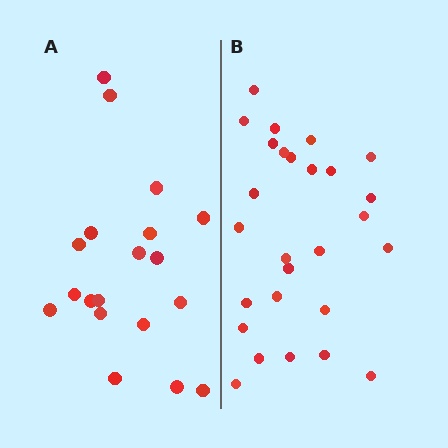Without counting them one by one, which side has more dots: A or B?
Region B (the right region) has more dots.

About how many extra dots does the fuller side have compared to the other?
Region B has roughly 8 or so more dots than region A.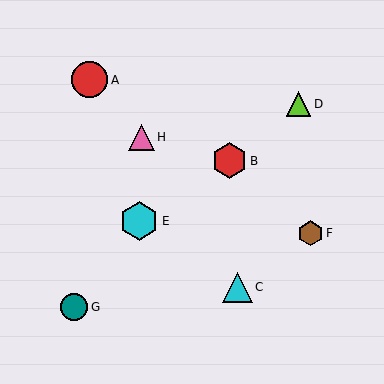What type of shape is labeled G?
Shape G is a teal circle.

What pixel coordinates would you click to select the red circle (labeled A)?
Click at (90, 80) to select the red circle A.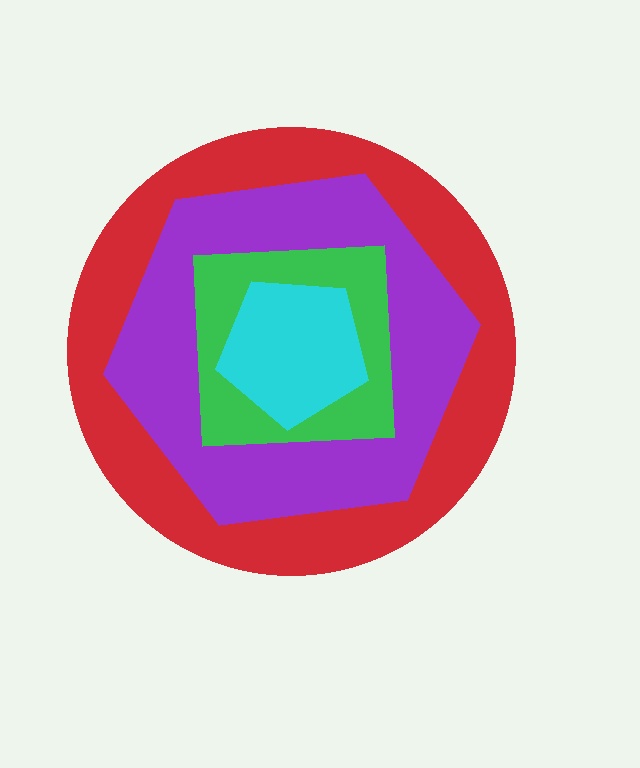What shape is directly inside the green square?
The cyan pentagon.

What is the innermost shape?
The cyan pentagon.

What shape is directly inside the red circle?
The purple hexagon.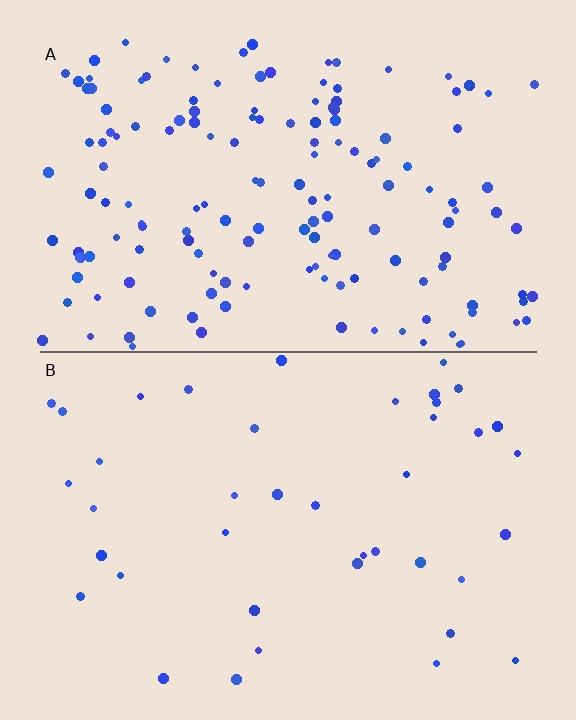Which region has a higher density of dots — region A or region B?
A (the top).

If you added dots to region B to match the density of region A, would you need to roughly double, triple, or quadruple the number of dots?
Approximately quadruple.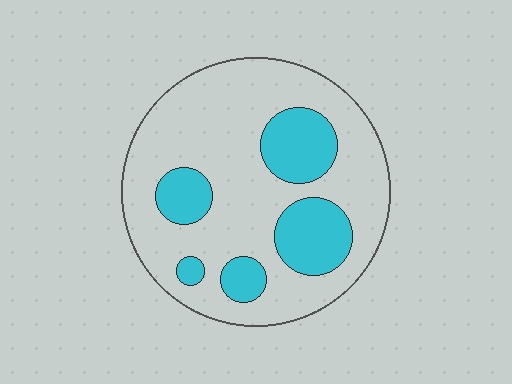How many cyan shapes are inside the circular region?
5.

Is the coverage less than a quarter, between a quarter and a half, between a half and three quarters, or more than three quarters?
Between a quarter and a half.